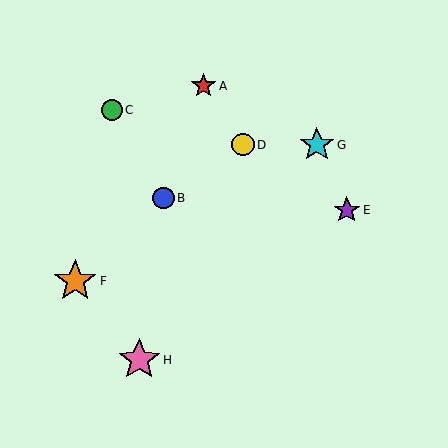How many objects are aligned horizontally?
2 objects (D, G) are aligned horizontally.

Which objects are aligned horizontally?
Objects D, G are aligned horizontally.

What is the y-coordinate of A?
Object A is at y≈86.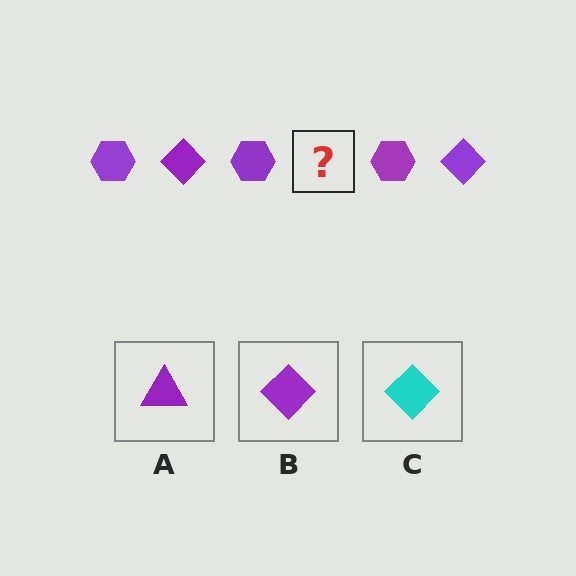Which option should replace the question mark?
Option B.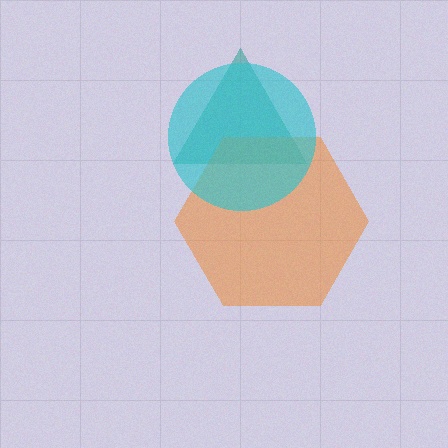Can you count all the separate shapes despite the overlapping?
Yes, there are 3 separate shapes.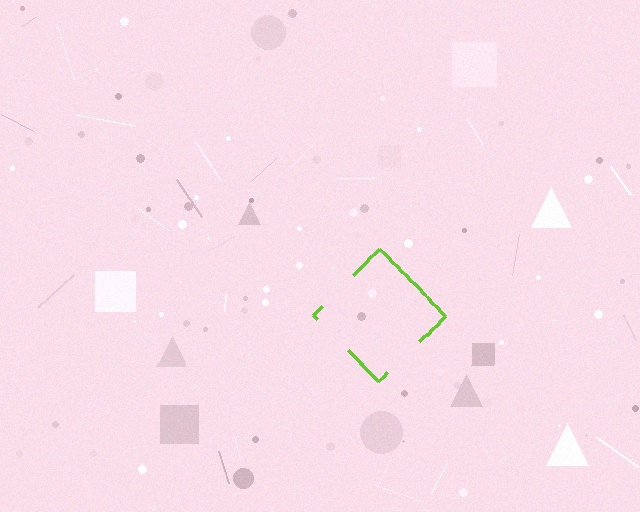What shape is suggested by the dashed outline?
The dashed outline suggests a diamond.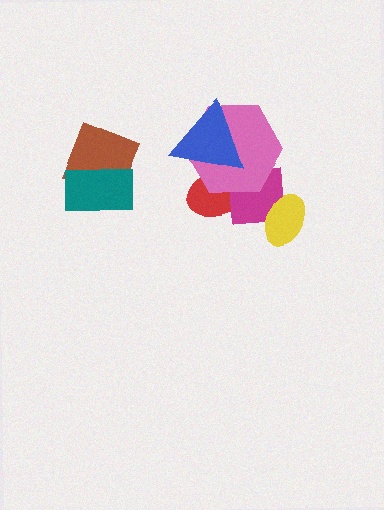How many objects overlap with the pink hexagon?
3 objects overlap with the pink hexagon.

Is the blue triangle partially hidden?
No, no other shape covers it.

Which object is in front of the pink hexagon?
The blue triangle is in front of the pink hexagon.